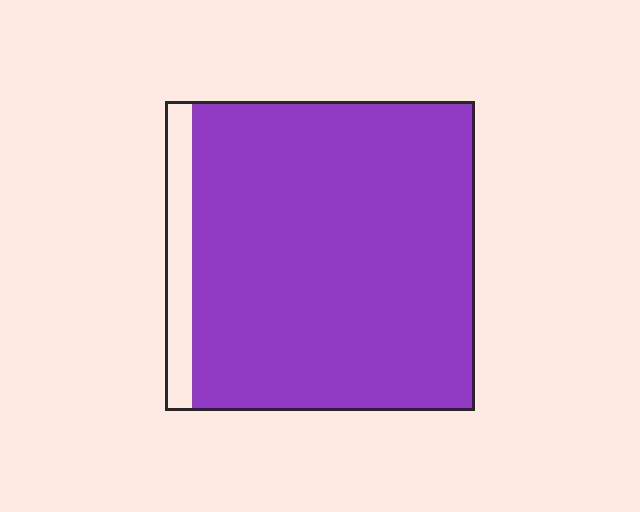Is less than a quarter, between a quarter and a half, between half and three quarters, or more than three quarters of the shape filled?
More than three quarters.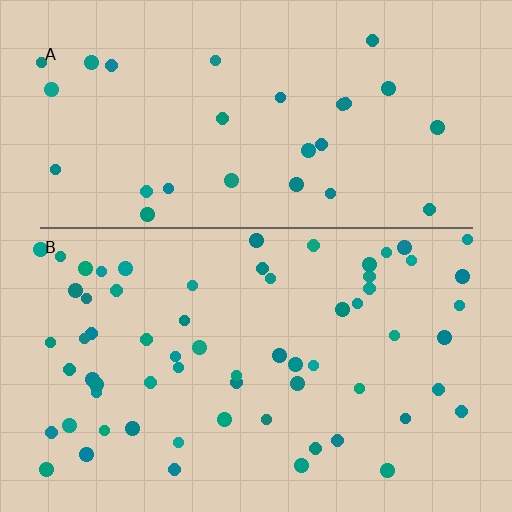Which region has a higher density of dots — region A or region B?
B (the bottom).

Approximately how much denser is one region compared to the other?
Approximately 2.2× — region B over region A.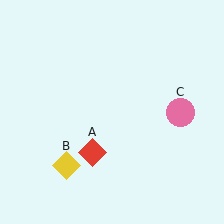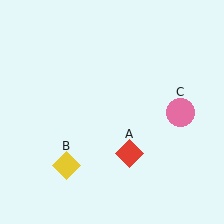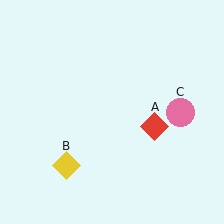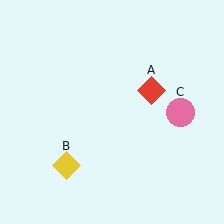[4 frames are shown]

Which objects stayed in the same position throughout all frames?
Yellow diamond (object B) and pink circle (object C) remained stationary.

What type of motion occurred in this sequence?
The red diamond (object A) rotated counterclockwise around the center of the scene.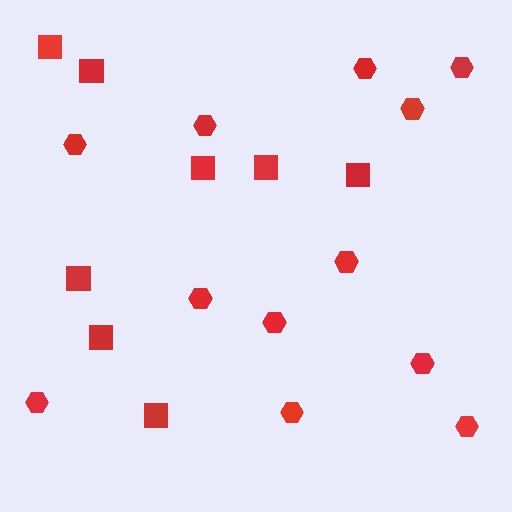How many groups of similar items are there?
There are 2 groups: one group of hexagons (12) and one group of squares (8).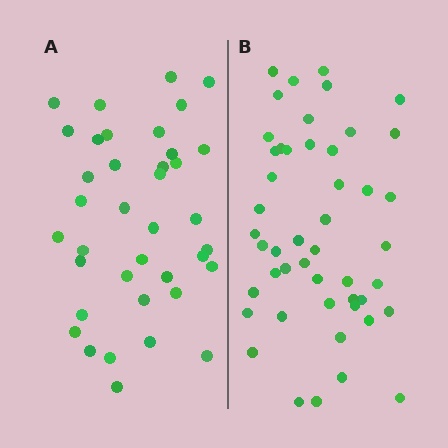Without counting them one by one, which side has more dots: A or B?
Region B (the right region) has more dots.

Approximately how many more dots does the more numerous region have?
Region B has roughly 10 or so more dots than region A.